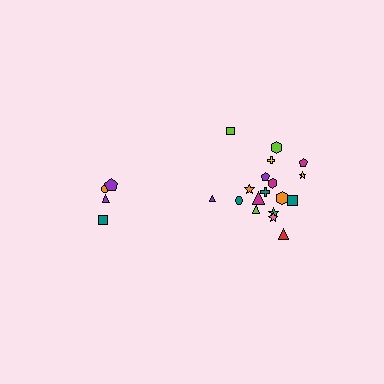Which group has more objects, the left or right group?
The right group.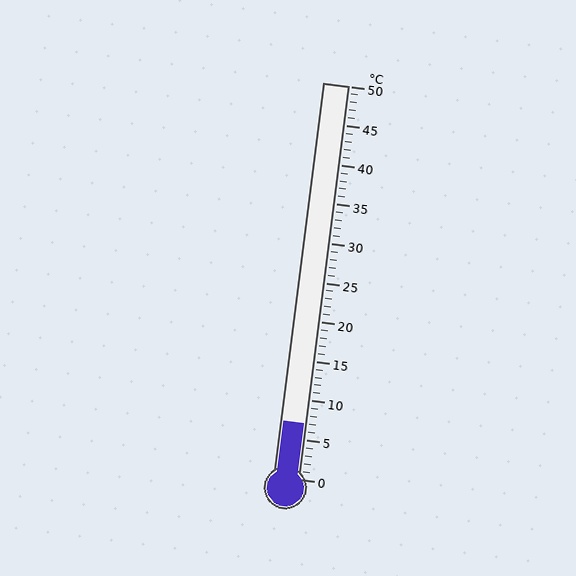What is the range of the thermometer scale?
The thermometer scale ranges from 0°C to 50°C.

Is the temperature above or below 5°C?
The temperature is above 5°C.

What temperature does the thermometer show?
The thermometer shows approximately 7°C.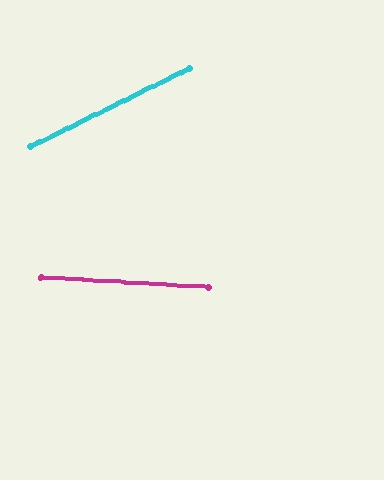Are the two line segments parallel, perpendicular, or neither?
Neither parallel nor perpendicular — they differ by about 30°.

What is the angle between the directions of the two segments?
Approximately 30 degrees.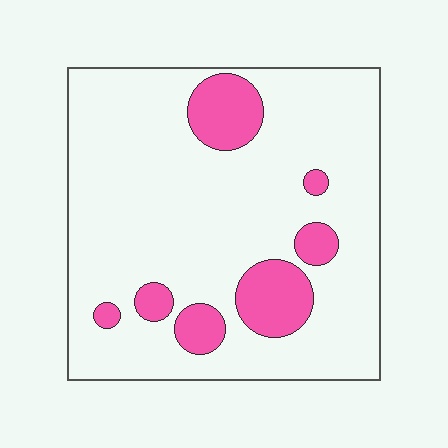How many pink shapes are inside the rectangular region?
7.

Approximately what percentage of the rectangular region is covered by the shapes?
Approximately 15%.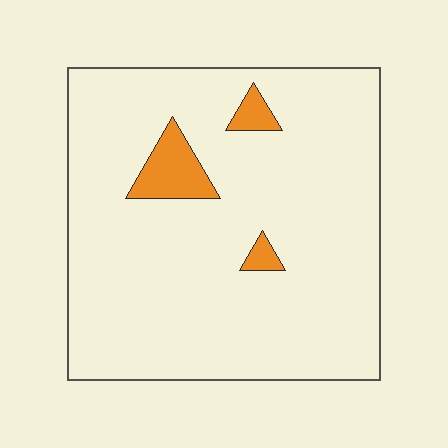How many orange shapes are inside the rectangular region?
3.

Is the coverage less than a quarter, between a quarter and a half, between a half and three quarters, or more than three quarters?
Less than a quarter.